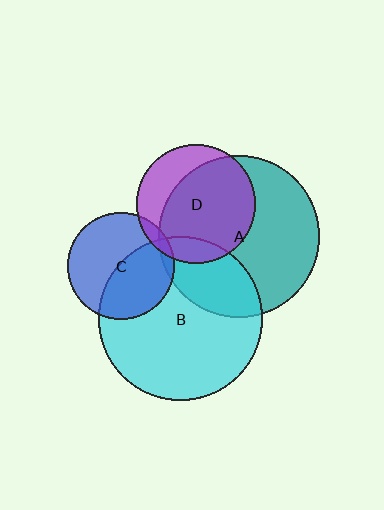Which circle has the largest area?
Circle B (cyan).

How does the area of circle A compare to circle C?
Approximately 2.3 times.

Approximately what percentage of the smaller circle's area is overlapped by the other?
Approximately 25%.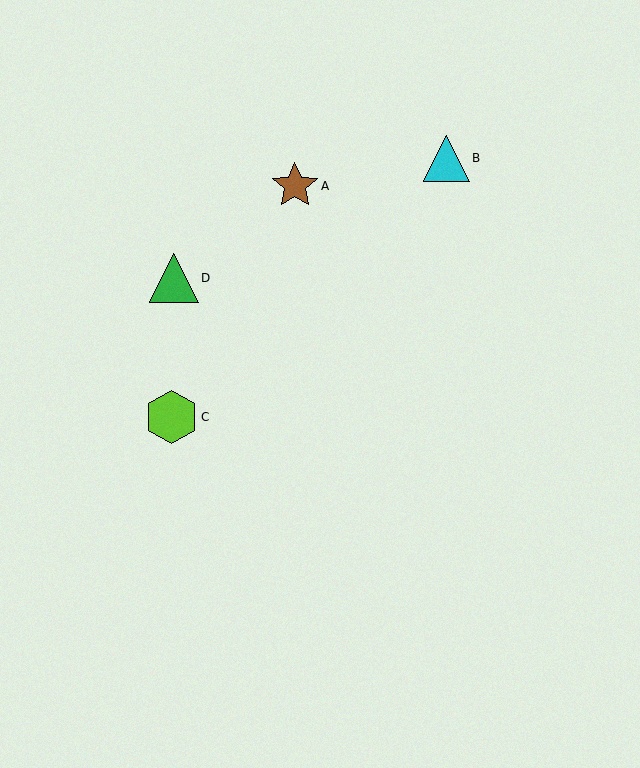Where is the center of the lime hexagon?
The center of the lime hexagon is at (172, 417).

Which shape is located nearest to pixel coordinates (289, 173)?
The brown star (labeled A) at (295, 186) is nearest to that location.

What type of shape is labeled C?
Shape C is a lime hexagon.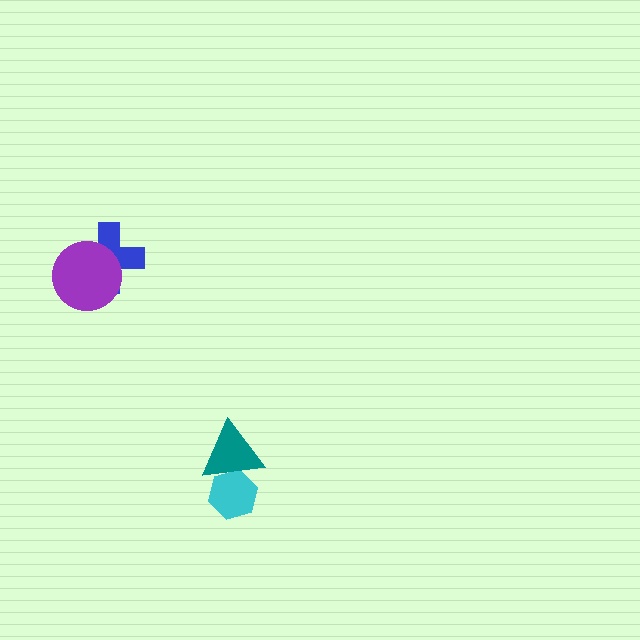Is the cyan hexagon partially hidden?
Yes, it is partially covered by another shape.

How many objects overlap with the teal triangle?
1 object overlaps with the teal triangle.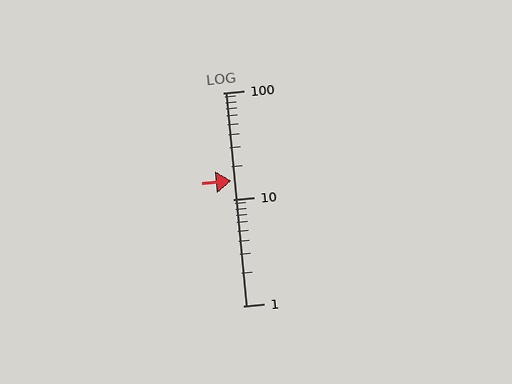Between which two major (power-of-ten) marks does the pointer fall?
The pointer is between 10 and 100.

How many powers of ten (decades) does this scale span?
The scale spans 2 decades, from 1 to 100.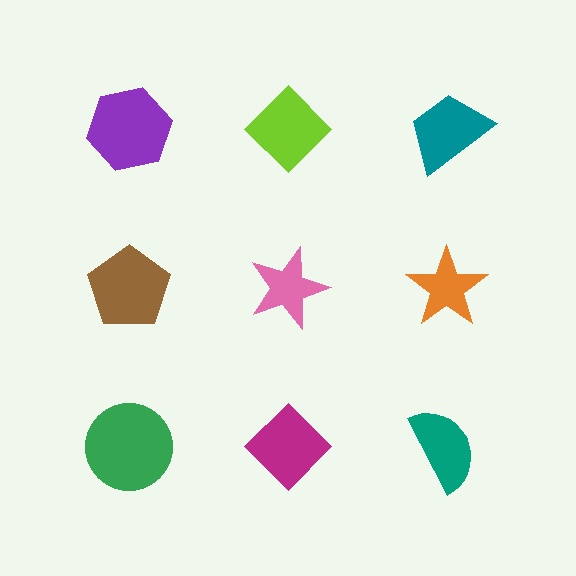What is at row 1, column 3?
A teal trapezoid.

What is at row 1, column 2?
A lime diamond.